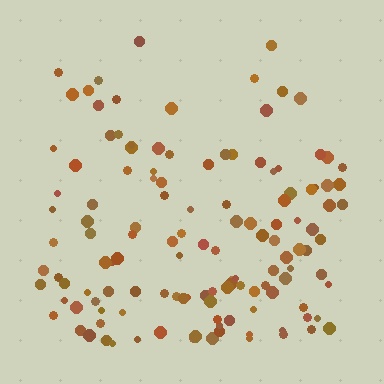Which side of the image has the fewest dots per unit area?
The top.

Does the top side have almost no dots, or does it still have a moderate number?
Still a moderate number, just noticeably fewer than the bottom.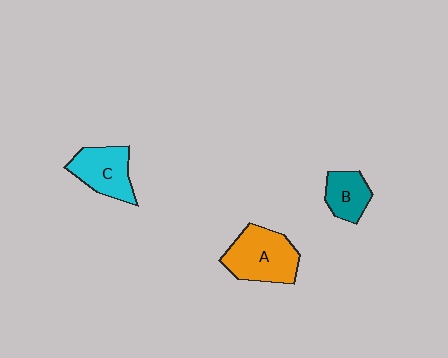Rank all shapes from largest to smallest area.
From largest to smallest: A (orange), C (cyan), B (teal).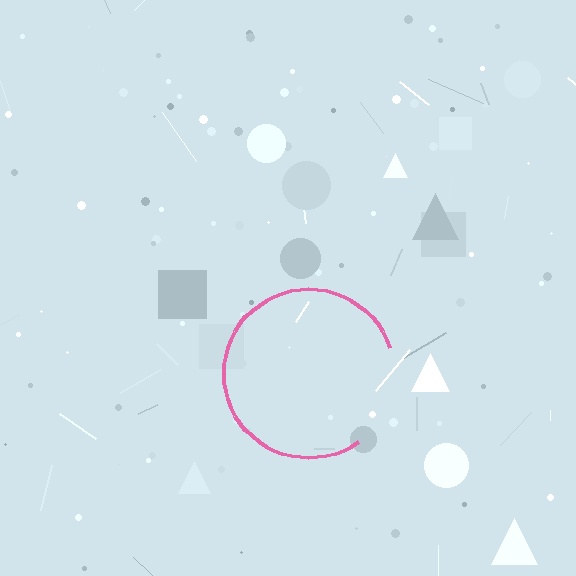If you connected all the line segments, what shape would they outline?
They would outline a circle.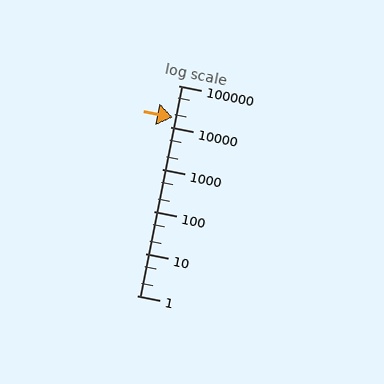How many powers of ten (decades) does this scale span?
The scale spans 5 decades, from 1 to 100000.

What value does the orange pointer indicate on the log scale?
The pointer indicates approximately 17000.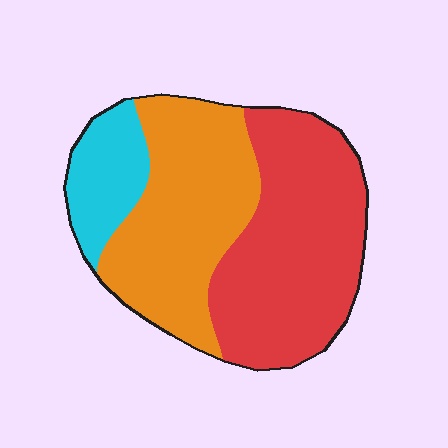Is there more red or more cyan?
Red.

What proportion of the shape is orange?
Orange takes up about two fifths (2/5) of the shape.